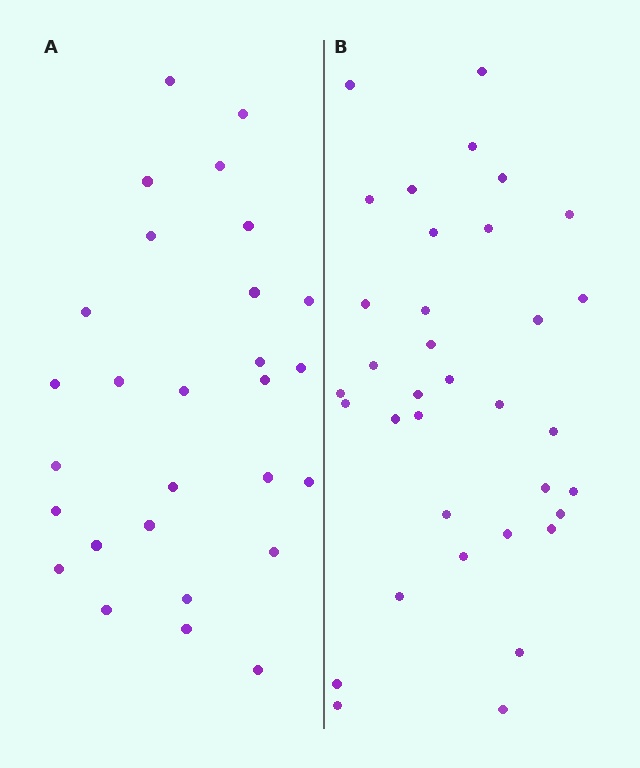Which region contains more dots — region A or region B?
Region B (the right region) has more dots.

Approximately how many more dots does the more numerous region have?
Region B has roughly 8 or so more dots than region A.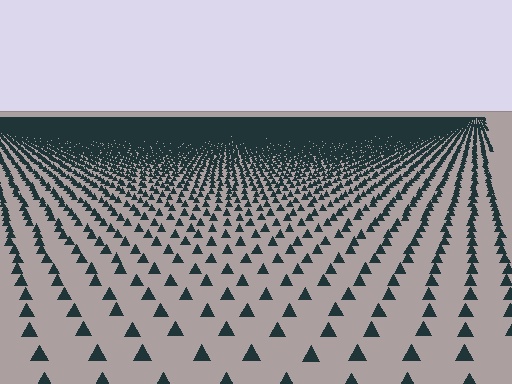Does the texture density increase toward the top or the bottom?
Density increases toward the top.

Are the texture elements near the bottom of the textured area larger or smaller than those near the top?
Larger. Near the bottom, elements are closer to the viewer and appear at a bigger on-screen size.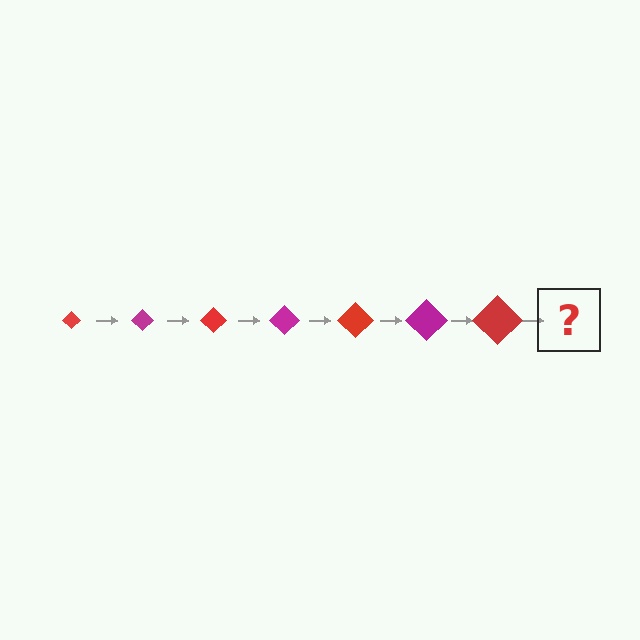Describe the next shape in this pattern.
It should be a magenta diamond, larger than the previous one.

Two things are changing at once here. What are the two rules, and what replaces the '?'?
The two rules are that the diamond grows larger each step and the color cycles through red and magenta. The '?' should be a magenta diamond, larger than the previous one.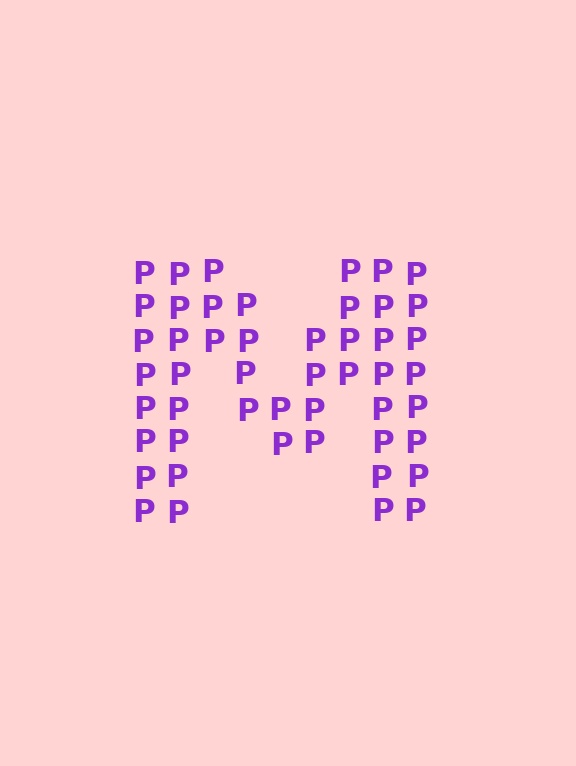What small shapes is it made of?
It is made of small letter P's.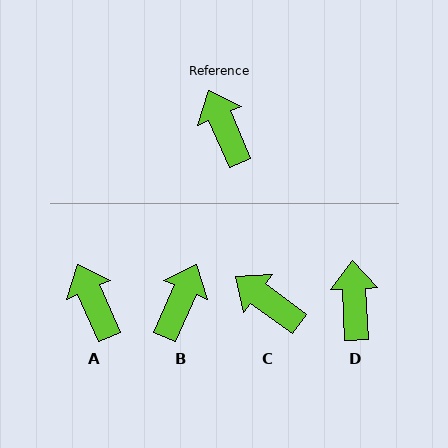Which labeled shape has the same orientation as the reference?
A.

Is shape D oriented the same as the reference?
No, it is off by about 21 degrees.